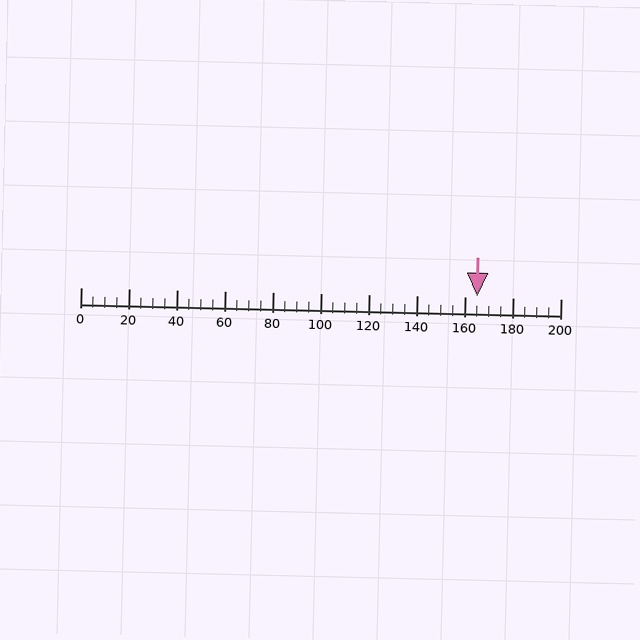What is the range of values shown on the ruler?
The ruler shows values from 0 to 200.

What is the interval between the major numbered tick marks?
The major tick marks are spaced 20 units apart.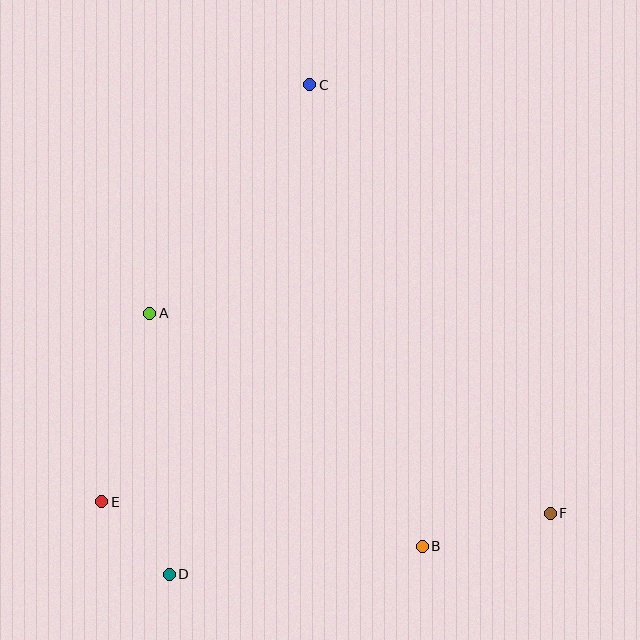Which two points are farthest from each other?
Points C and D are farthest from each other.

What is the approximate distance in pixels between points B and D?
The distance between B and D is approximately 255 pixels.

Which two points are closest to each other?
Points D and E are closest to each other.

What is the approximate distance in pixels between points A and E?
The distance between A and E is approximately 194 pixels.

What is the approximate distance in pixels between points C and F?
The distance between C and F is approximately 491 pixels.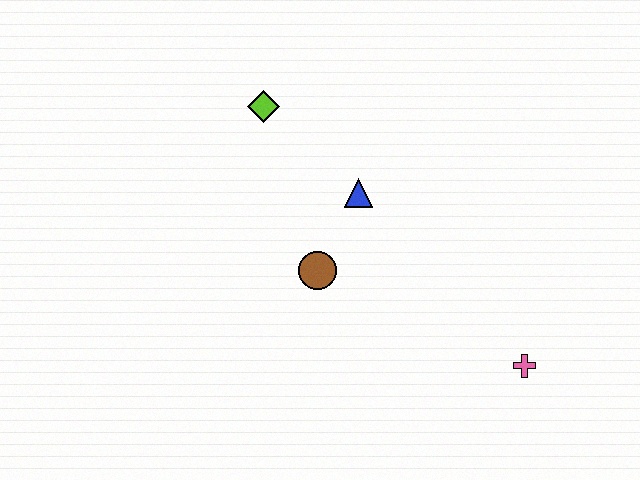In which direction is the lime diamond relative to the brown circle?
The lime diamond is above the brown circle.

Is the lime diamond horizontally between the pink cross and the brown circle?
No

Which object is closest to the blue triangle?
The brown circle is closest to the blue triangle.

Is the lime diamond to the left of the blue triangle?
Yes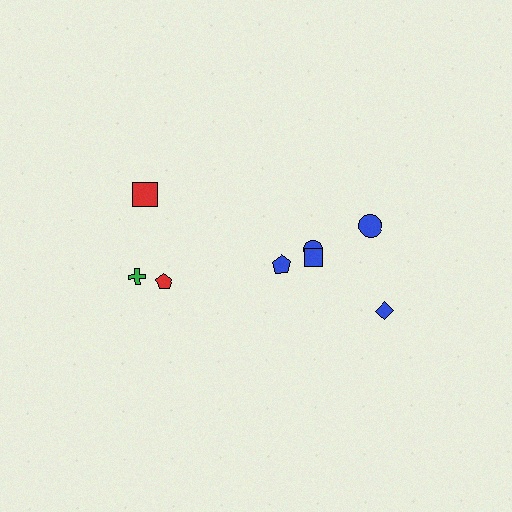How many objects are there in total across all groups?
There are 8 objects.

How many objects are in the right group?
There are 5 objects.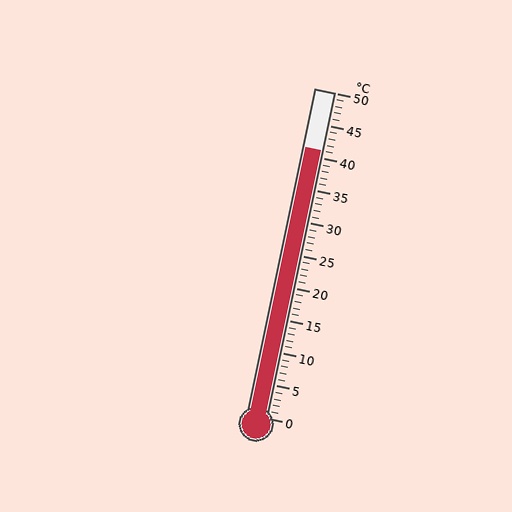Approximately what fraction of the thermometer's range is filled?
The thermometer is filled to approximately 80% of its range.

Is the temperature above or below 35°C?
The temperature is above 35°C.